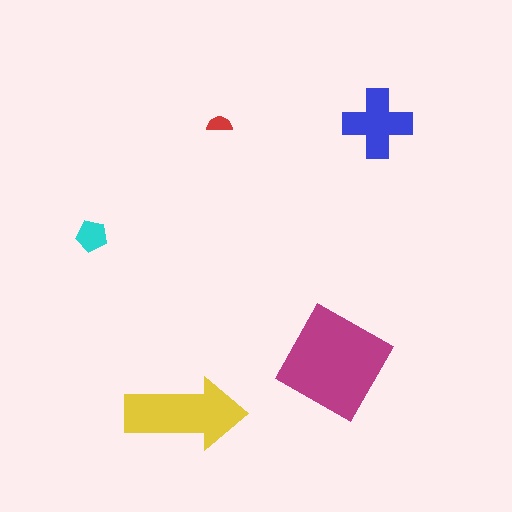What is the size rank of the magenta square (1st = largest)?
1st.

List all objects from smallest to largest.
The red semicircle, the cyan pentagon, the blue cross, the yellow arrow, the magenta square.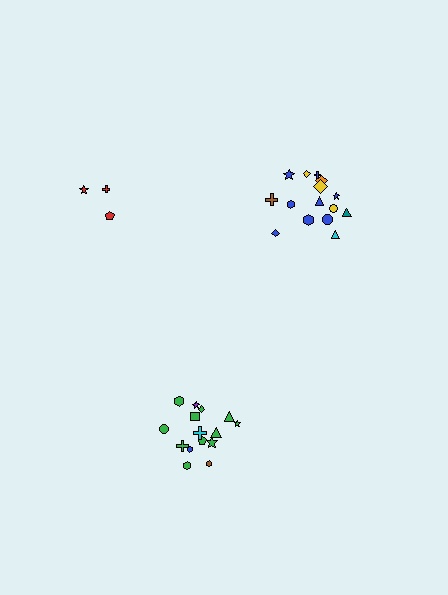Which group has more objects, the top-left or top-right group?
The top-right group.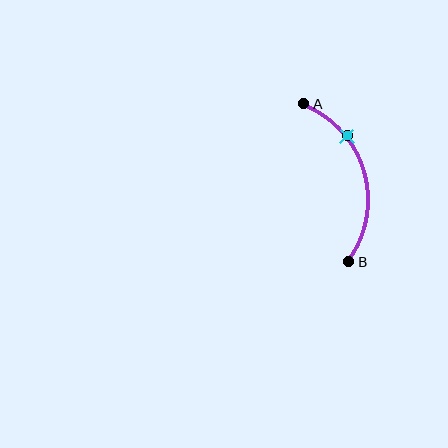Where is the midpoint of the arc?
The arc midpoint is the point on the curve farthest from the straight line joining A and B. It sits to the right of that line.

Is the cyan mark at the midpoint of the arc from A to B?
No. The cyan mark lies on the arc but is closer to endpoint A. The arc midpoint would be at the point on the curve equidistant along the arc from both A and B.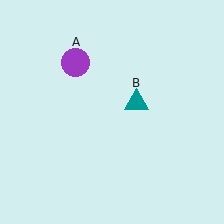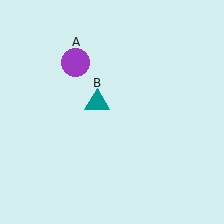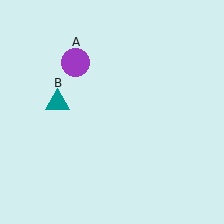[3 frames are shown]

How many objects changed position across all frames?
1 object changed position: teal triangle (object B).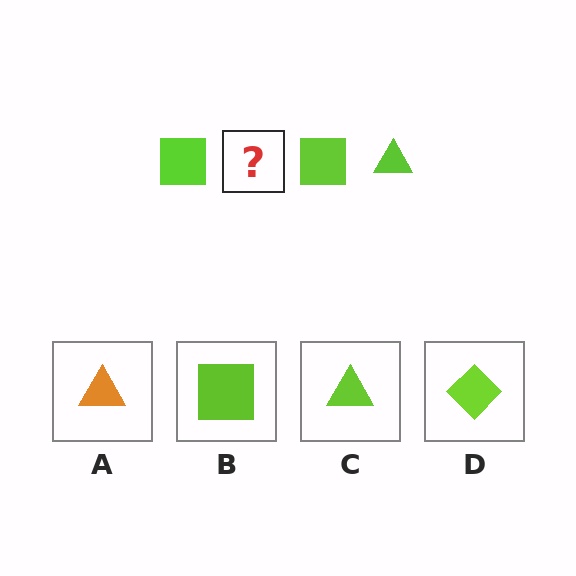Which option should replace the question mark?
Option C.